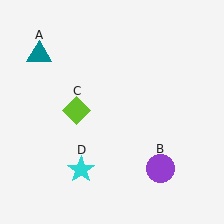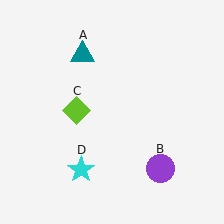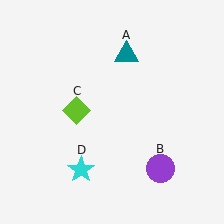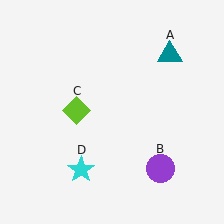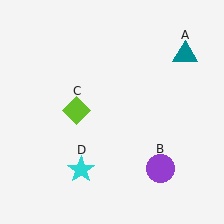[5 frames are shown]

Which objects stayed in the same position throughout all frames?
Purple circle (object B) and lime diamond (object C) and cyan star (object D) remained stationary.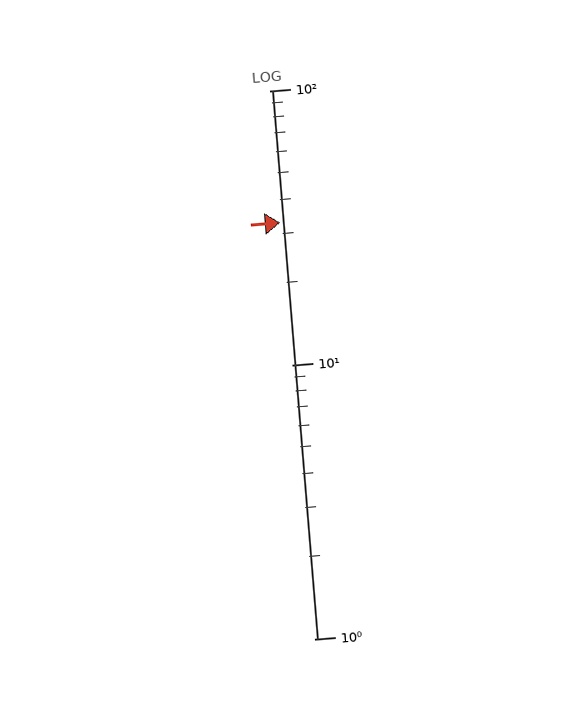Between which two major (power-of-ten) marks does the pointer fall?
The pointer is between 10 and 100.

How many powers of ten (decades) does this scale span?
The scale spans 2 decades, from 1 to 100.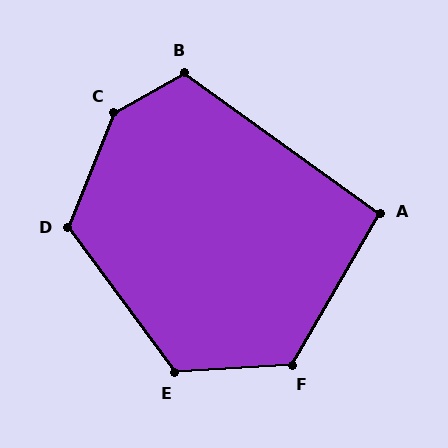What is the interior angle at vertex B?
Approximately 115 degrees (obtuse).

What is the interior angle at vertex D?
Approximately 122 degrees (obtuse).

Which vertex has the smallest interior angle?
A, at approximately 96 degrees.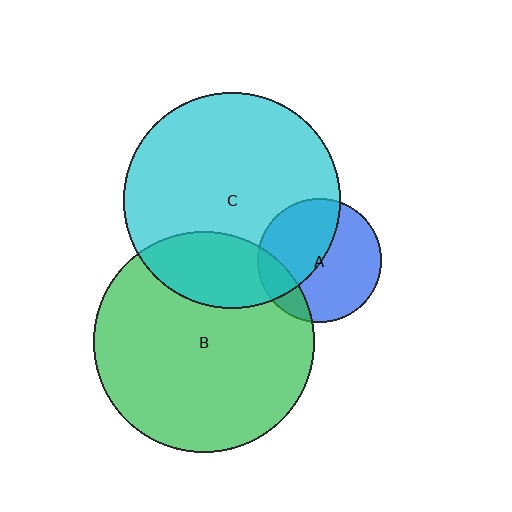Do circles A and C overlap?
Yes.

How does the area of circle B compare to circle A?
Approximately 3.2 times.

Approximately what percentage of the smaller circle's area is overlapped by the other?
Approximately 45%.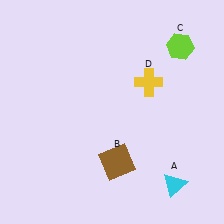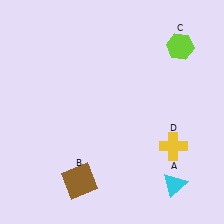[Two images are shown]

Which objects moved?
The objects that moved are: the brown square (B), the yellow cross (D).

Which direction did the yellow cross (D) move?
The yellow cross (D) moved down.